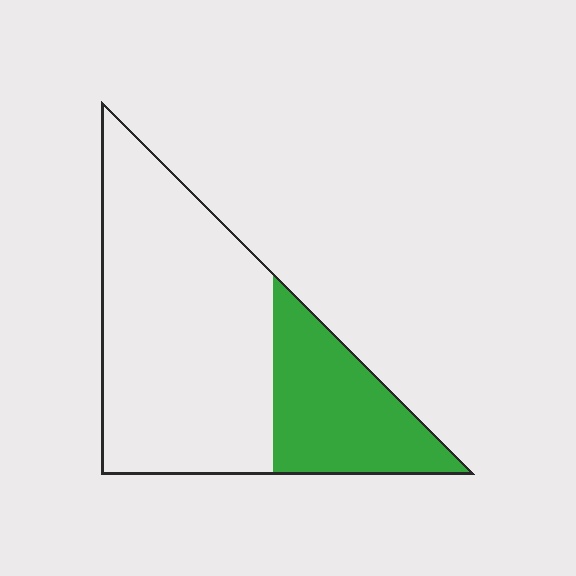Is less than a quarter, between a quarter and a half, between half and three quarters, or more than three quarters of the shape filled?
Between a quarter and a half.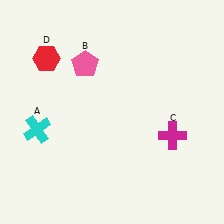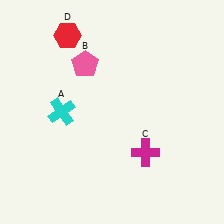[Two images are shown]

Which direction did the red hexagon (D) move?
The red hexagon (D) moved up.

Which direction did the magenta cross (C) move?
The magenta cross (C) moved left.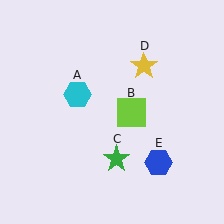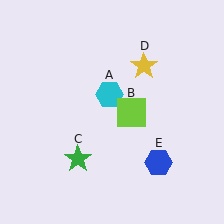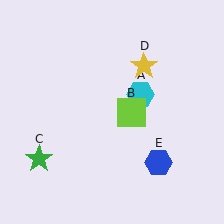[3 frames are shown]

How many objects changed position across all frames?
2 objects changed position: cyan hexagon (object A), green star (object C).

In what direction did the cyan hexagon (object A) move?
The cyan hexagon (object A) moved right.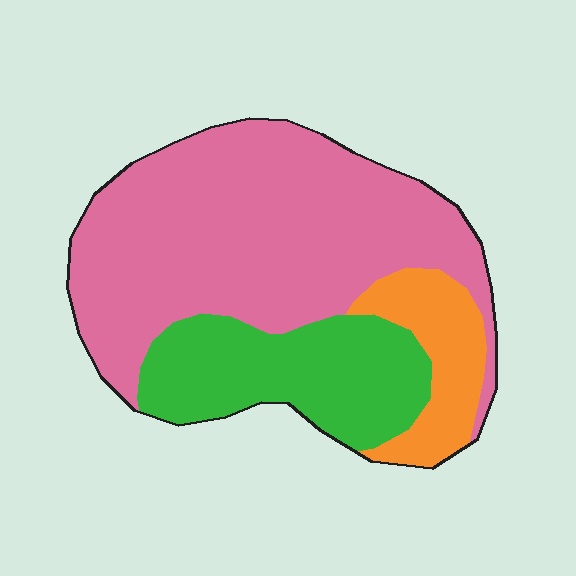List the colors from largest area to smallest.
From largest to smallest: pink, green, orange.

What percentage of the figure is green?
Green takes up about one quarter (1/4) of the figure.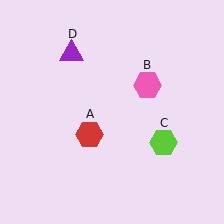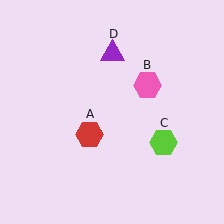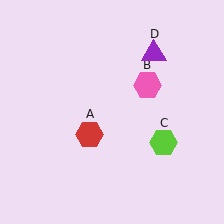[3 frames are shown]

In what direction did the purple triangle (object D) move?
The purple triangle (object D) moved right.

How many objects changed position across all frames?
1 object changed position: purple triangle (object D).